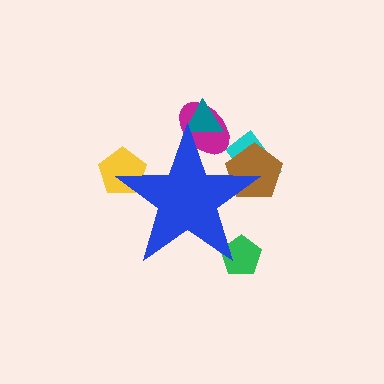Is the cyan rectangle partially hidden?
Yes, the cyan rectangle is partially hidden behind the blue star.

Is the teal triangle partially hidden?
Yes, the teal triangle is partially hidden behind the blue star.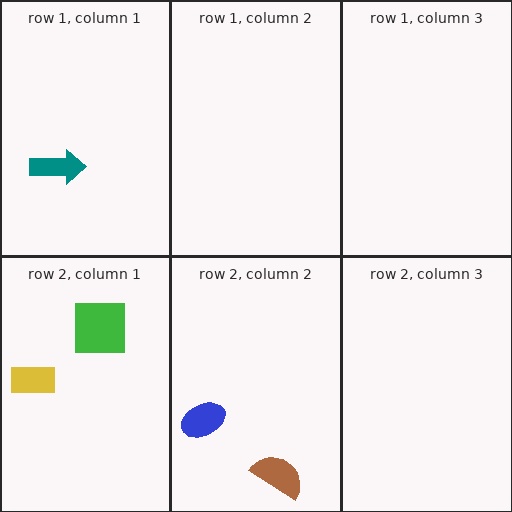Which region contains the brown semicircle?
The row 2, column 2 region.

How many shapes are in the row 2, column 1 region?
2.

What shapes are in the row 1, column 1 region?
The teal arrow.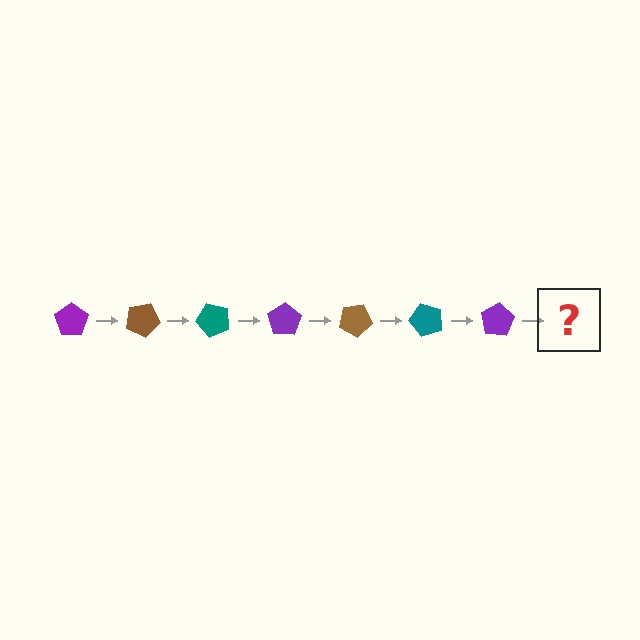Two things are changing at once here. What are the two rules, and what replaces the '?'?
The two rules are that it rotates 25 degrees each step and the color cycles through purple, brown, and teal. The '?' should be a brown pentagon, rotated 175 degrees from the start.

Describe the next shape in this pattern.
It should be a brown pentagon, rotated 175 degrees from the start.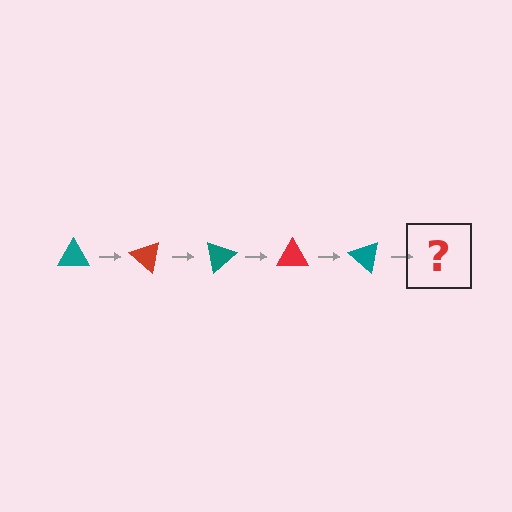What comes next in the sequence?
The next element should be a red triangle, rotated 200 degrees from the start.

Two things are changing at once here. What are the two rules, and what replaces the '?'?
The two rules are that it rotates 40 degrees each step and the color cycles through teal and red. The '?' should be a red triangle, rotated 200 degrees from the start.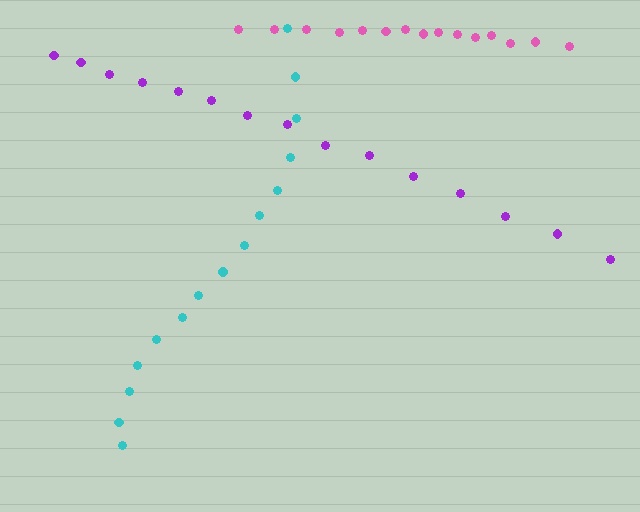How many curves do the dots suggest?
There are 3 distinct paths.